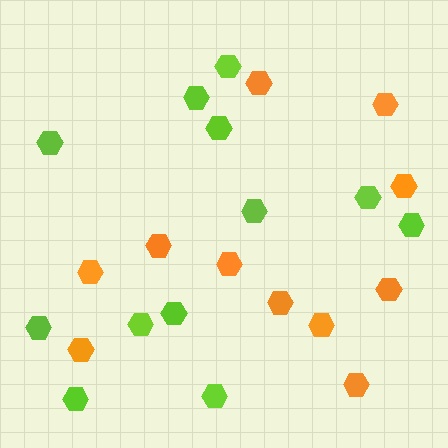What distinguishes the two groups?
There are 2 groups: one group of lime hexagons (12) and one group of orange hexagons (11).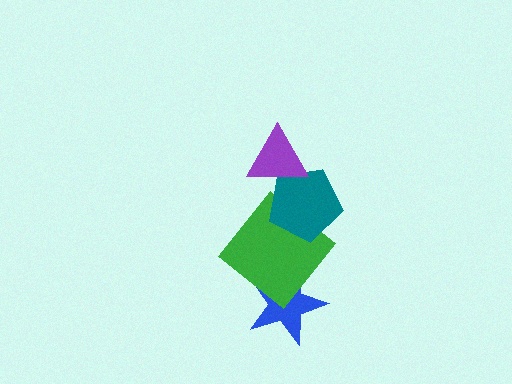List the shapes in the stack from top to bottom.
From top to bottom: the purple triangle, the teal pentagon, the green diamond, the blue star.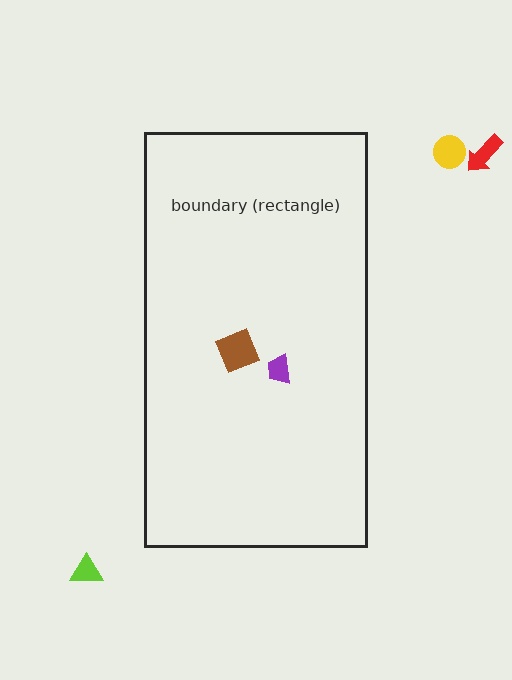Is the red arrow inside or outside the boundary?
Outside.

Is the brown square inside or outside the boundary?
Inside.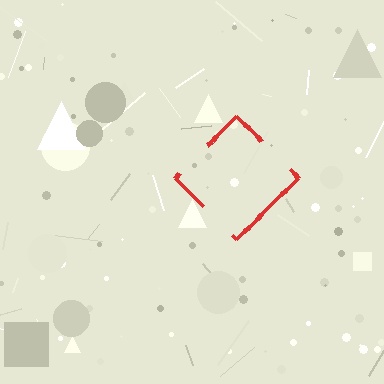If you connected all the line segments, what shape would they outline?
They would outline a diamond.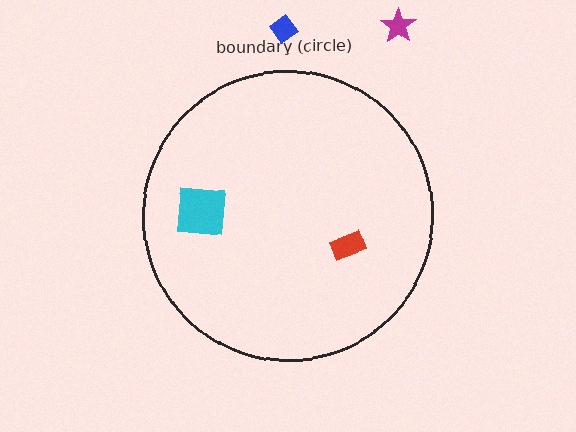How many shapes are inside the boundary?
2 inside, 2 outside.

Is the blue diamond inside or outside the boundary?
Outside.